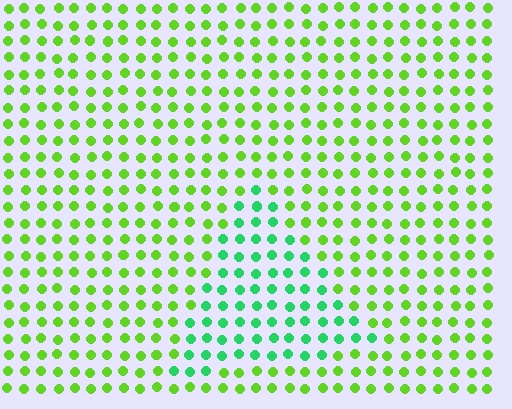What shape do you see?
I see a triangle.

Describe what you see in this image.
The image is filled with small lime elements in a uniform arrangement. A triangle-shaped region is visible where the elements are tinted to a slightly different hue, forming a subtle color boundary.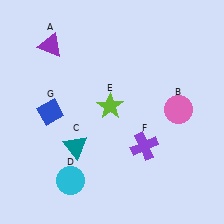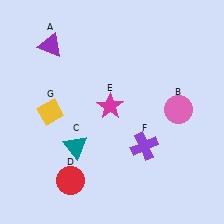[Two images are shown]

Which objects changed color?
D changed from cyan to red. E changed from lime to magenta. G changed from blue to yellow.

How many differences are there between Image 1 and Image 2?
There are 3 differences between the two images.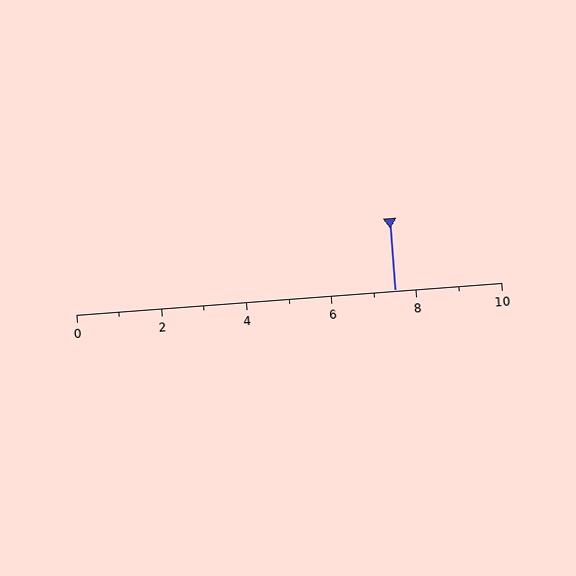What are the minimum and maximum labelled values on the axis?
The axis runs from 0 to 10.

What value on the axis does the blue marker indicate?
The marker indicates approximately 7.5.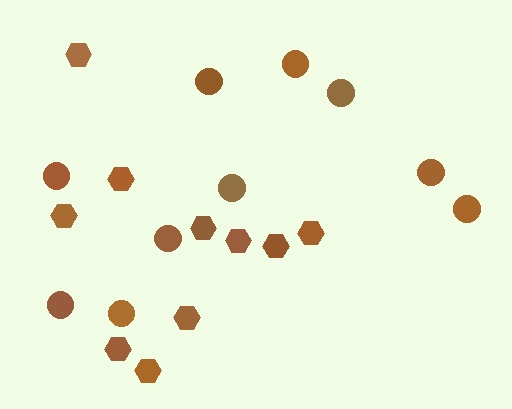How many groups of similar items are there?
There are 2 groups: one group of hexagons (10) and one group of circles (10).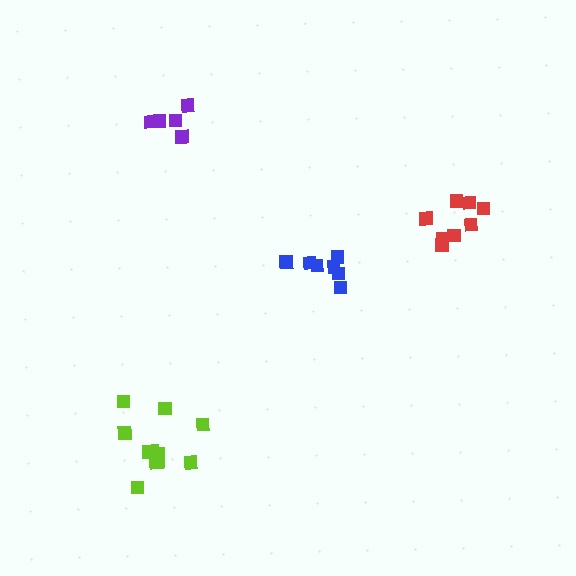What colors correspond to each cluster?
The clusters are colored: blue, purple, red, lime.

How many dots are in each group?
Group 1: 7 dots, Group 2: 5 dots, Group 3: 8 dots, Group 4: 11 dots (31 total).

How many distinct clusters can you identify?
There are 4 distinct clusters.